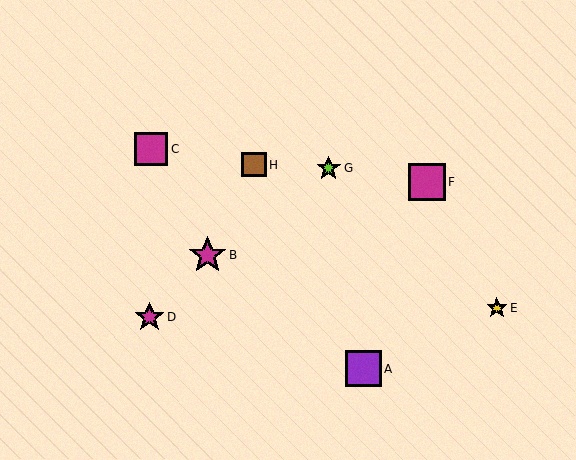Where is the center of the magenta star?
The center of the magenta star is at (149, 317).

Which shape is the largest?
The magenta star (labeled B) is the largest.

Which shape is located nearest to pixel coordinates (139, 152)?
The magenta square (labeled C) at (151, 149) is nearest to that location.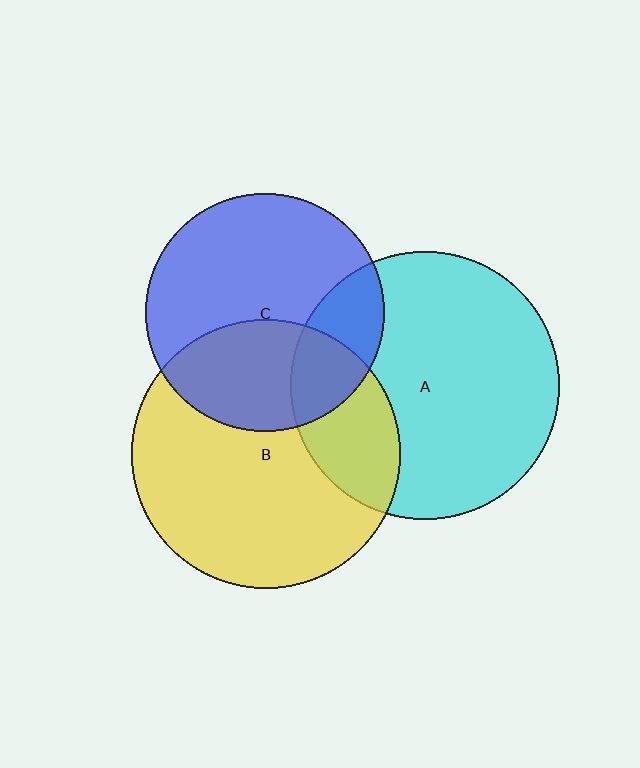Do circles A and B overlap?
Yes.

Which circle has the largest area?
Circle B (yellow).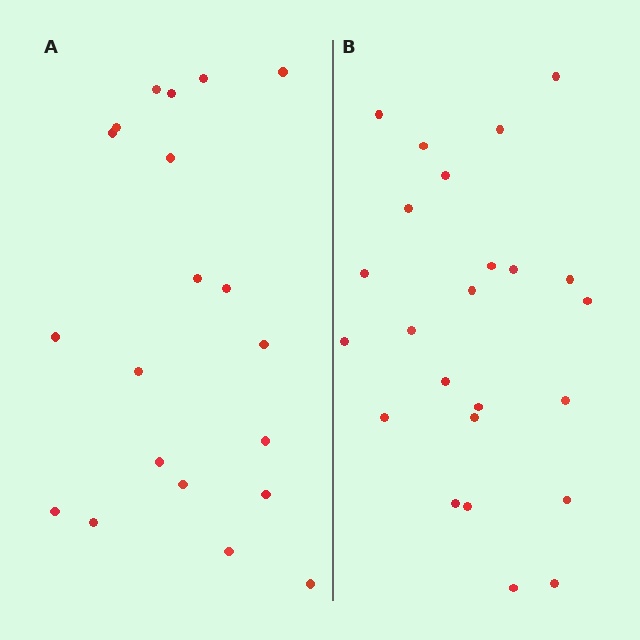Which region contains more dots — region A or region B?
Region B (the right region) has more dots.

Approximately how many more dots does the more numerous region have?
Region B has about 4 more dots than region A.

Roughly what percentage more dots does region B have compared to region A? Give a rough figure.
About 20% more.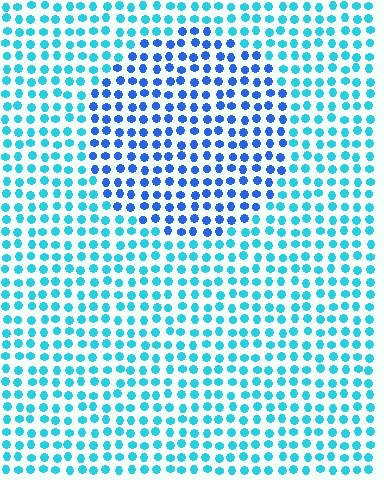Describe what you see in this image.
The image is filled with small cyan elements in a uniform arrangement. A circle-shaped region is visible where the elements are tinted to a slightly different hue, forming a subtle color boundary.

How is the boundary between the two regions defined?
The boundary is defined purely by a slight shift in hue (about 36 degrees). Spacing, size, and orientation are identical on both sides.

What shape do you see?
I see a circle.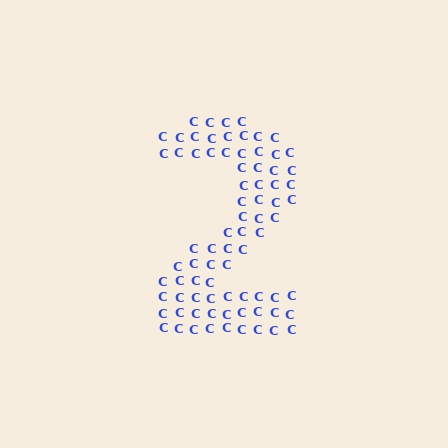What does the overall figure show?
The overall figure shows the digit 2.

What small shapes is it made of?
It is made of small letter C's.